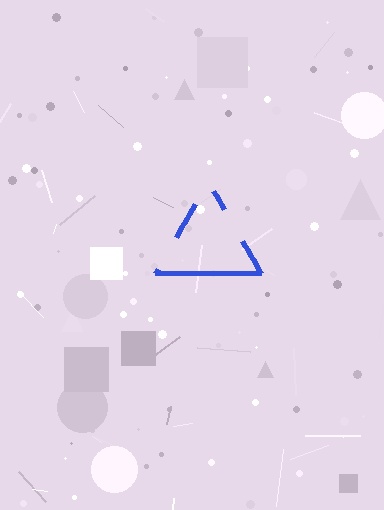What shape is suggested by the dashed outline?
The dashed outline suggests a triangle.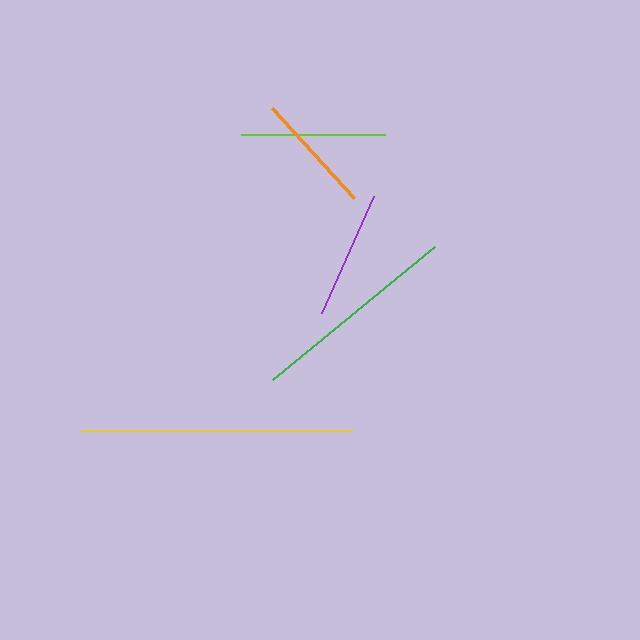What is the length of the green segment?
The green segment is approximately 209 pixels long.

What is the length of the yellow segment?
The yellow segment is approximately 270 pixels long.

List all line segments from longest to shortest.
From longest to shortest: yellow, green, lime, purple, orange.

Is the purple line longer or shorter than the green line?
The green line is longer than the purple line.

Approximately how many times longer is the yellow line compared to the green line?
The yellow line is approximately 1.3 times the length of the green line.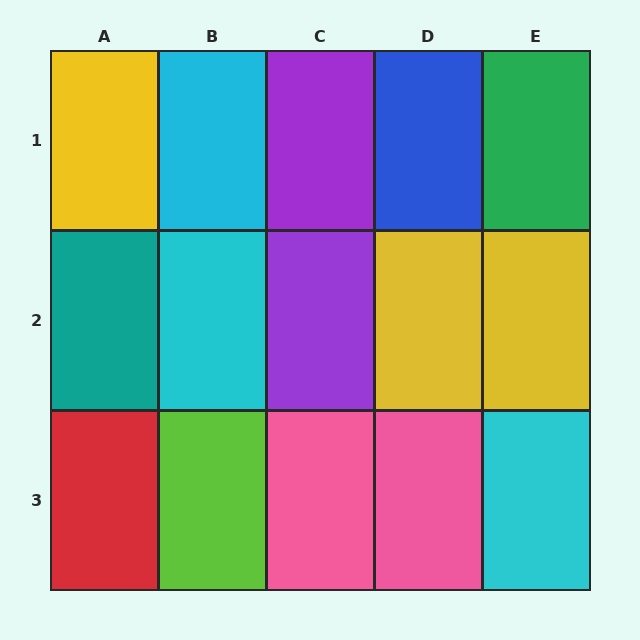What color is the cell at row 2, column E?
Yellow.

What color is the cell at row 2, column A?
Teal.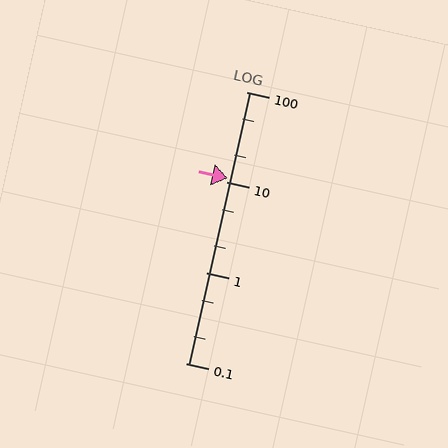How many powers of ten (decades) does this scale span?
The scale spans 3 decades, from 0.1 to 100.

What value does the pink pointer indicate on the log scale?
The pointer indicates approximately 11.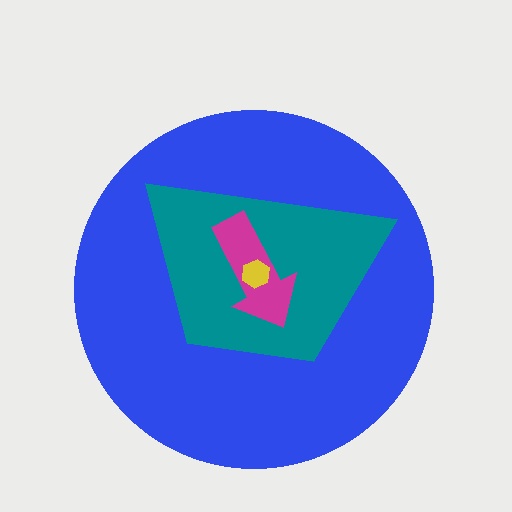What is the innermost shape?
The yellow hexagon.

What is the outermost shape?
The blue circle.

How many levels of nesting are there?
4.